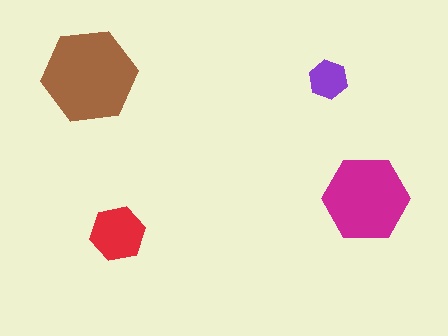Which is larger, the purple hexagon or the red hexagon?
The red one.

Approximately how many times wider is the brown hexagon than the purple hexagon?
About 2.5 times wider.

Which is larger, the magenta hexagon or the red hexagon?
The magenta one.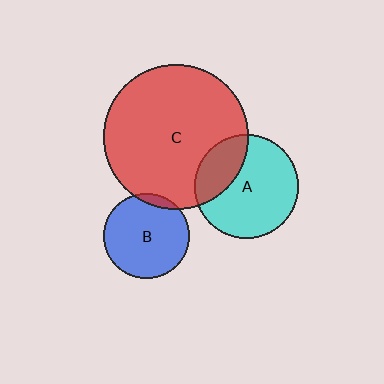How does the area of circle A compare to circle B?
Approximately 1.5 times.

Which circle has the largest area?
Circle C (red).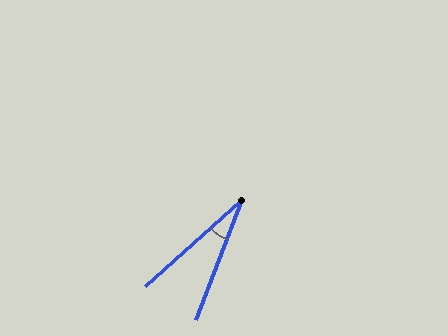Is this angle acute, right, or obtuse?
It is acute.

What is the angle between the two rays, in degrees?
Approximately 27 degrees.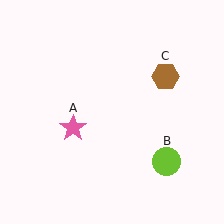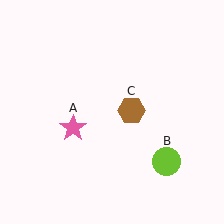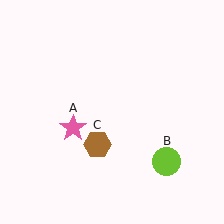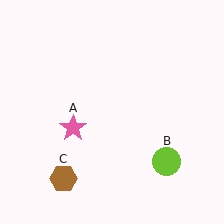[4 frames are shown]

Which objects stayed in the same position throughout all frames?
Pink star (object A) and lime circle (object B) remained stationary.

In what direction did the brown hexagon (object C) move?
The brown hexagon (object C) moved down and to the left.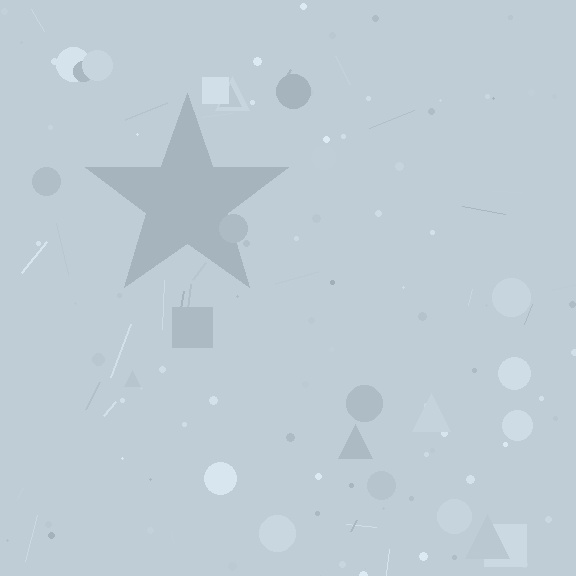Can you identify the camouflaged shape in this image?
The camouflaged shape is a star.